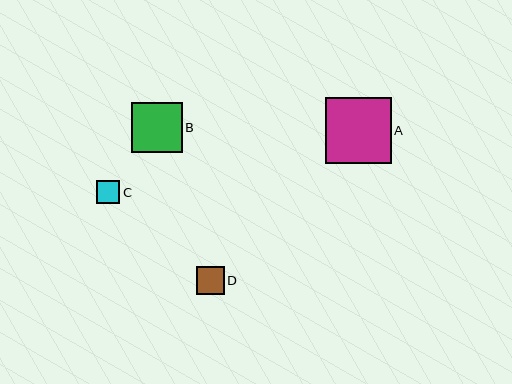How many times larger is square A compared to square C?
Square A is approximately 2.9 times the size of square C.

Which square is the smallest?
Square C is the smallest with a size of approximately 23 pixels.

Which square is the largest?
Square A is the largest with a size of approximately 66 pixels.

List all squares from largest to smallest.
From largest to smallest: A, B, D, C.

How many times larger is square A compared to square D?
Square A is approximately 2.4 times the size of square D.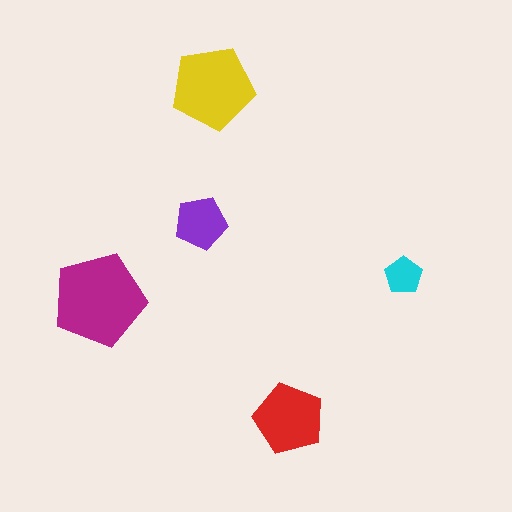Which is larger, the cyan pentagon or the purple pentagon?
The purple one.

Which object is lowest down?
The red pentagon is bottommost.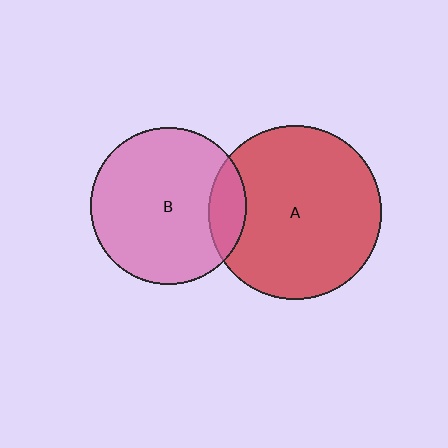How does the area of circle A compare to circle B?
Approximately 1.2 times.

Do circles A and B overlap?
Yes.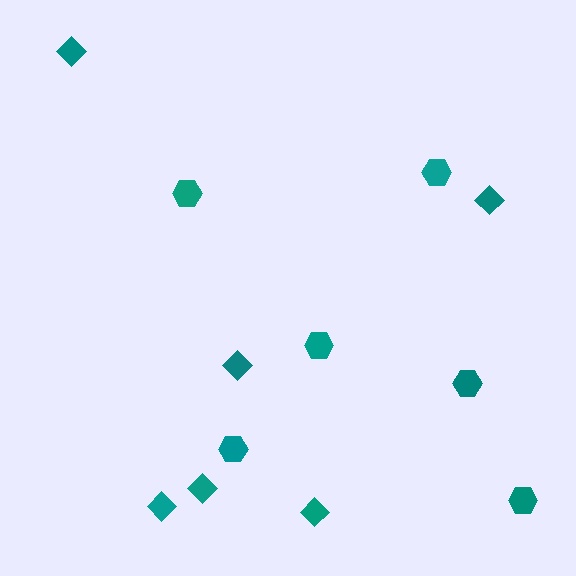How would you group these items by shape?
There are 2 groups: one group of hexagons (6) and one group of diamonds (6).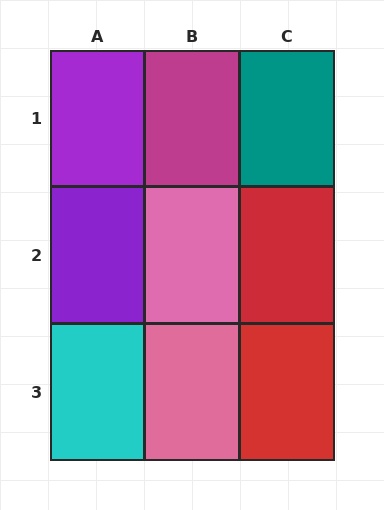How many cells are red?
2 cells are red.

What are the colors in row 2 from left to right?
Purple, pink, red.